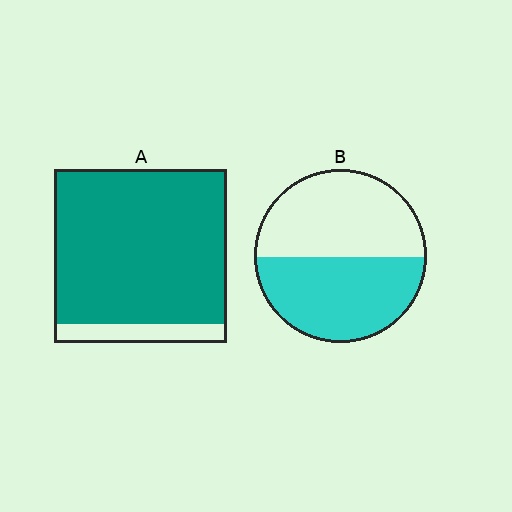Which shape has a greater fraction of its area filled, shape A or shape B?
Shape A.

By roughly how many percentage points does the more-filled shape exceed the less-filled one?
By roughly 40 percentage points (A over B).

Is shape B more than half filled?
Roughly half.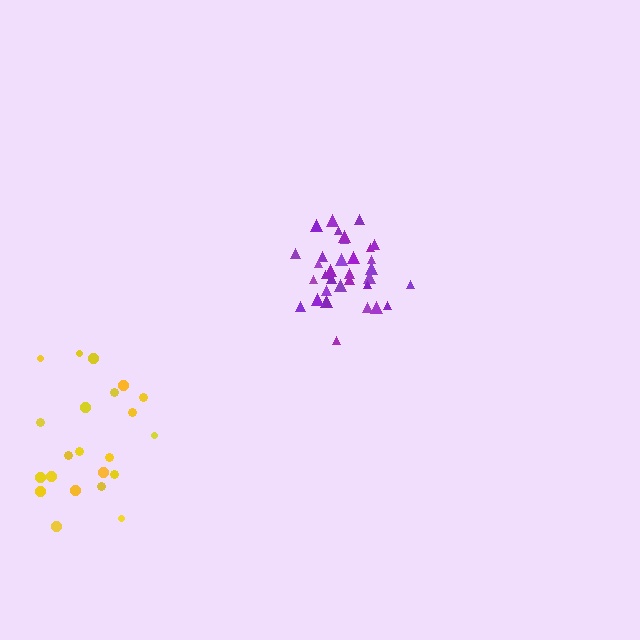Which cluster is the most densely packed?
Purple.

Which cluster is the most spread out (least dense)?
Yellow.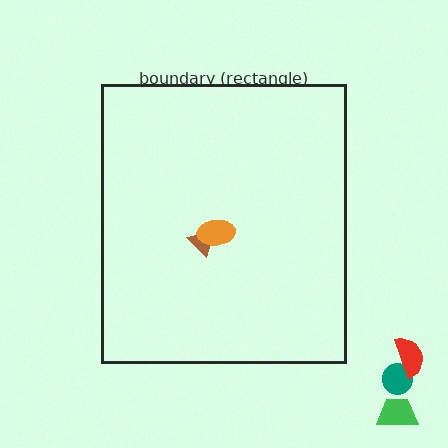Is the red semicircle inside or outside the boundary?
Outside.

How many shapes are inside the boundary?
2 inside, 3 outside.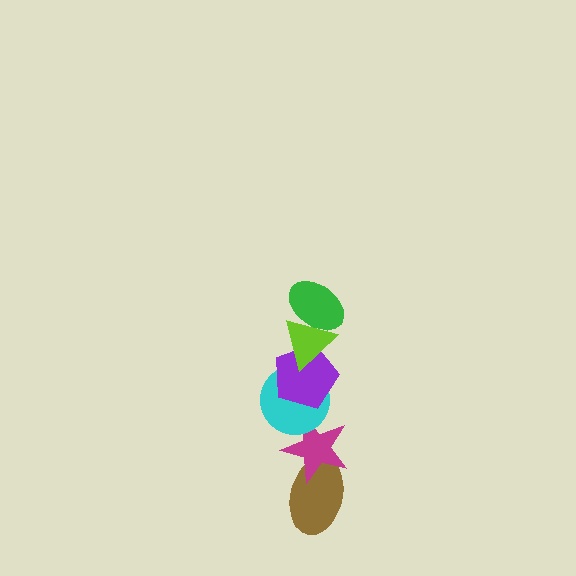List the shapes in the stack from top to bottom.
From top to bottom: the green ellipse, the lime triangle, the purple pentagon, the cyan circle, the magenta star, the brown ellipse.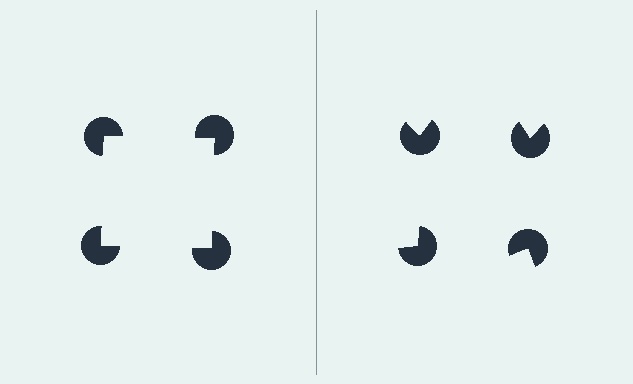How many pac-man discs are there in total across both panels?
8 — 4 on each side.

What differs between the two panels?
The pac-man discs are positioned identically on both sides; only the wedge orientations differ. On the left they align to a square; on the right they are misaligned.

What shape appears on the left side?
An illusory square.